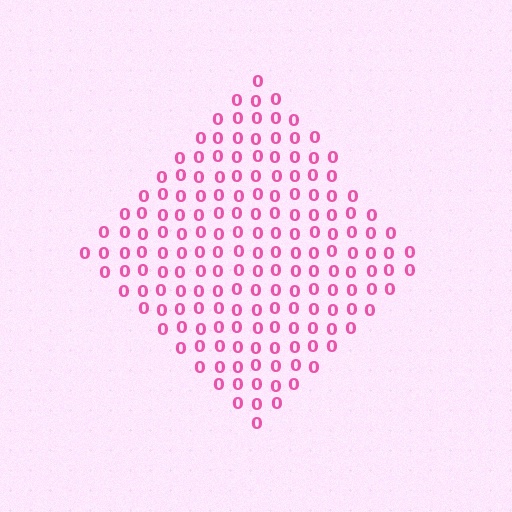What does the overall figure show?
The overall figure shows a diamond.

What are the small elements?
The small elements are digit 0's.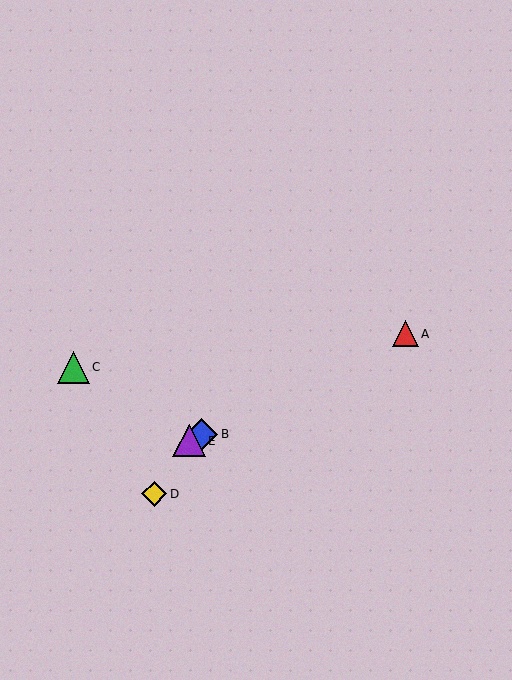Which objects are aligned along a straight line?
Objects A, B, E are aligned along a straight line.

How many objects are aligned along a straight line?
3 objects (A, B, E) are aligned along a straight line.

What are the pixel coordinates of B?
Object B is at (202, 434).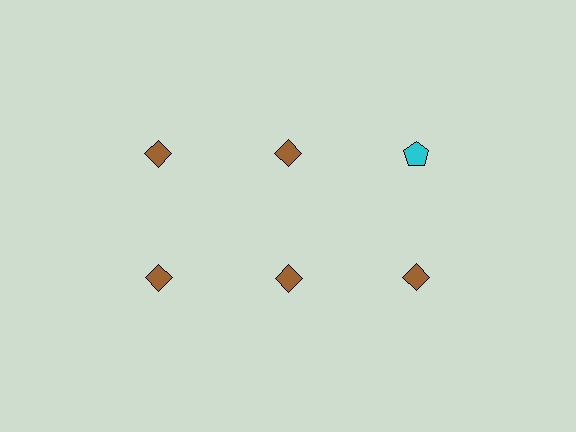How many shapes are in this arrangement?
There are 6 shapes arranged in a grid pattern.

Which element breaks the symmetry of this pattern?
The cyan pentagon in the top row, center column breaks the symmetry. All other shapes are brown diamonds.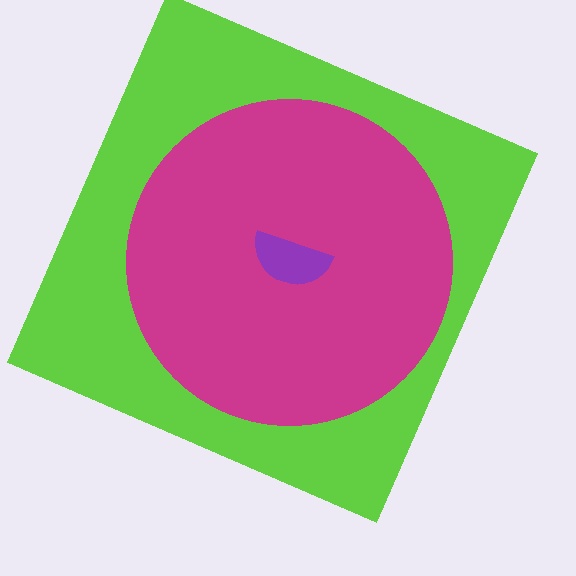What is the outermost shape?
The lime square.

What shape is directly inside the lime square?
The magenta circle.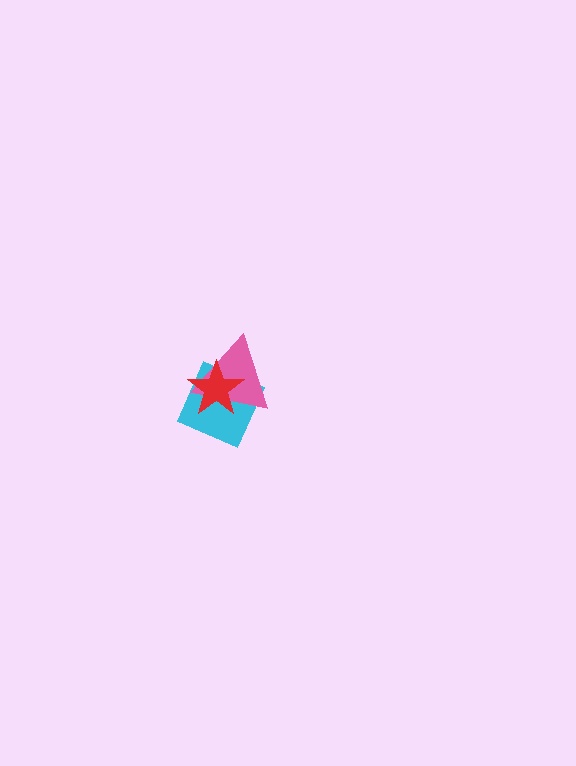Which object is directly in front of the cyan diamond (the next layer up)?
The pink triangle is directly in front of the cyan diamond.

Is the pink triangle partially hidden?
Yes, it is partially covered by another shape.